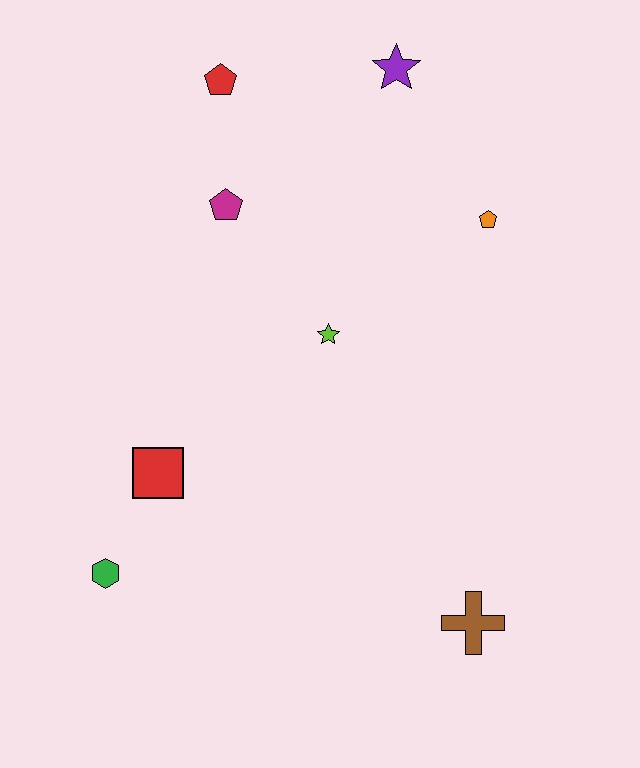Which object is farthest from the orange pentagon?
The green hexagon is farthest from the orange pentagon.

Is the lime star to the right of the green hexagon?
Yes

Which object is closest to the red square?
The green hexagon is closest to the red square.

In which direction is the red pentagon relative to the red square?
The red pentagon is above the red square.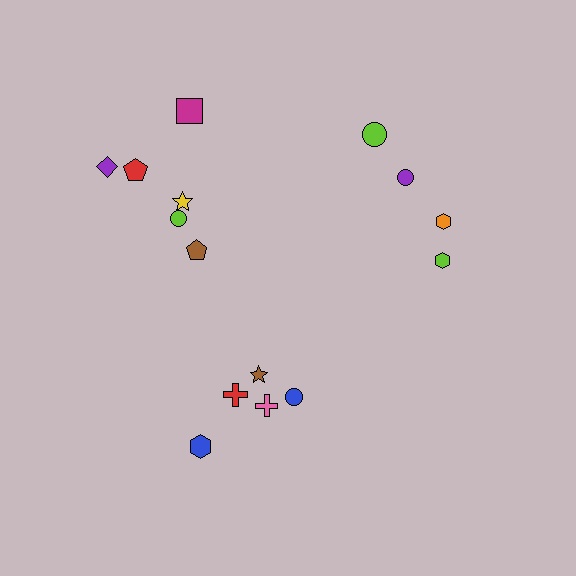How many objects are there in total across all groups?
There are 15 objects.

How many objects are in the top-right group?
There are 4 objects.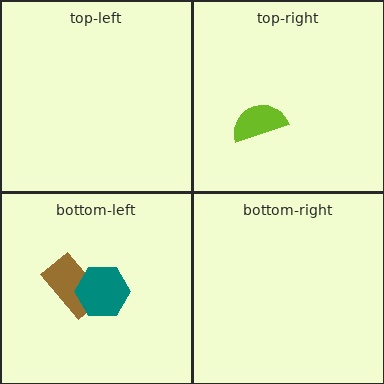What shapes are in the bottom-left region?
The brown rectangle, the teal hexagon.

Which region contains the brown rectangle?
The bottom-left region.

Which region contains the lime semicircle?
The top-right region.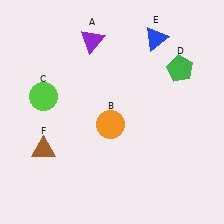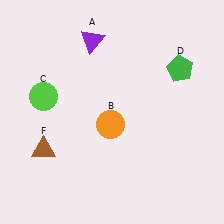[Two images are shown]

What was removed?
The blue triangle (E) was removed in Image 2.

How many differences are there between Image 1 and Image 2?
There is 1 difference between the two images.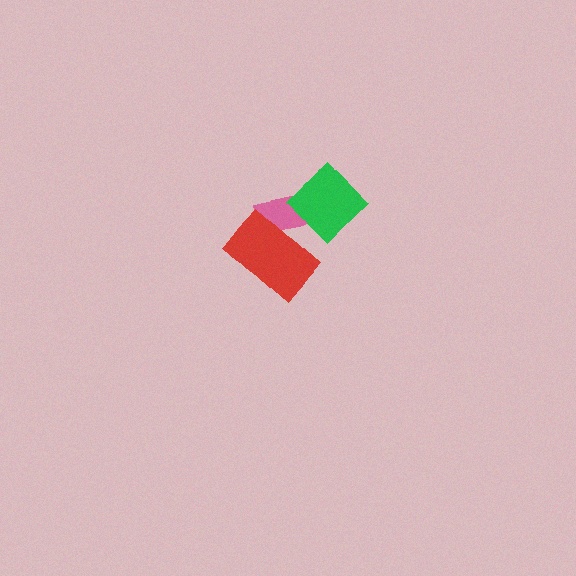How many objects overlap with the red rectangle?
1 object overlaps with the red rectangle.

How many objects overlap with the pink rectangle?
2 objects overlap with the pink rectangle.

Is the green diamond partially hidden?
No, no other shape covers it.